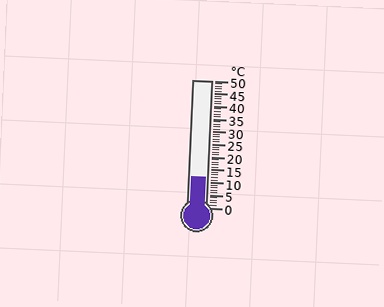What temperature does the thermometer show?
The thermometer shows approximately 12°C.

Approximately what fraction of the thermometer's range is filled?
The thermometer is filled to approximately 25% of its range.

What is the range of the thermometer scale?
The thermometer scale ranges from 0°C to 50°C.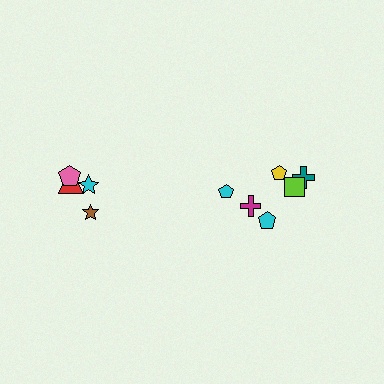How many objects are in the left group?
There are 4 objects.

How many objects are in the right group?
There are 6 objects.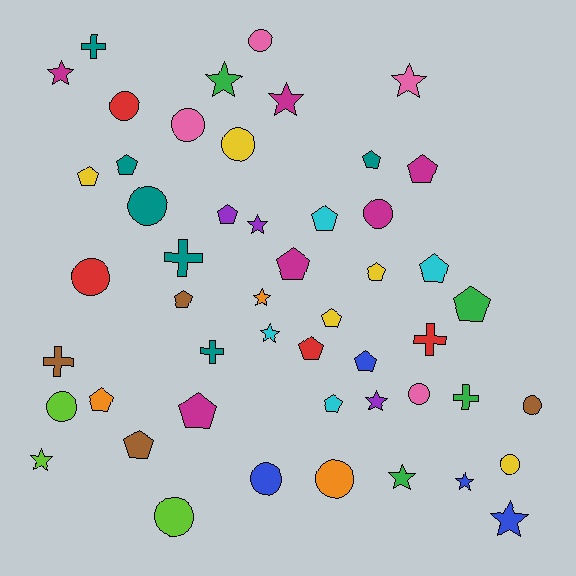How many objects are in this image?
There are 50 objects.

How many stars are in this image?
There are 12 stars.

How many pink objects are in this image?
There are 4 pink objects.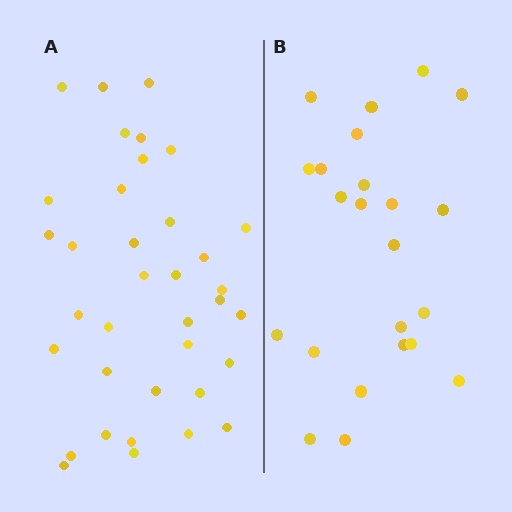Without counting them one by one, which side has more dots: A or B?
Region A (the left region) has more dots.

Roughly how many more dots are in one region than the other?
Region A has approximately 15 more dots than region B.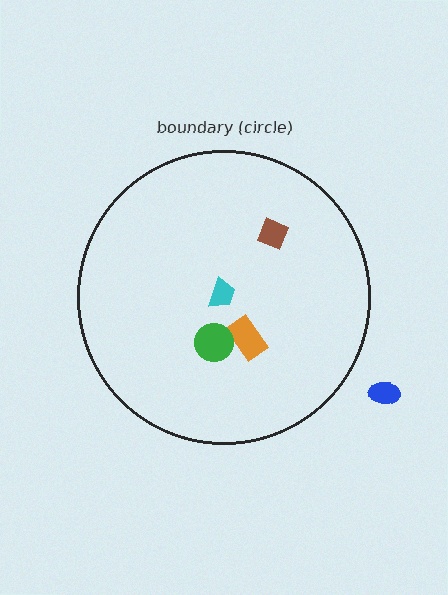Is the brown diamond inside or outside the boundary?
Inside.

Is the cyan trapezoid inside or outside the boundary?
Inside.